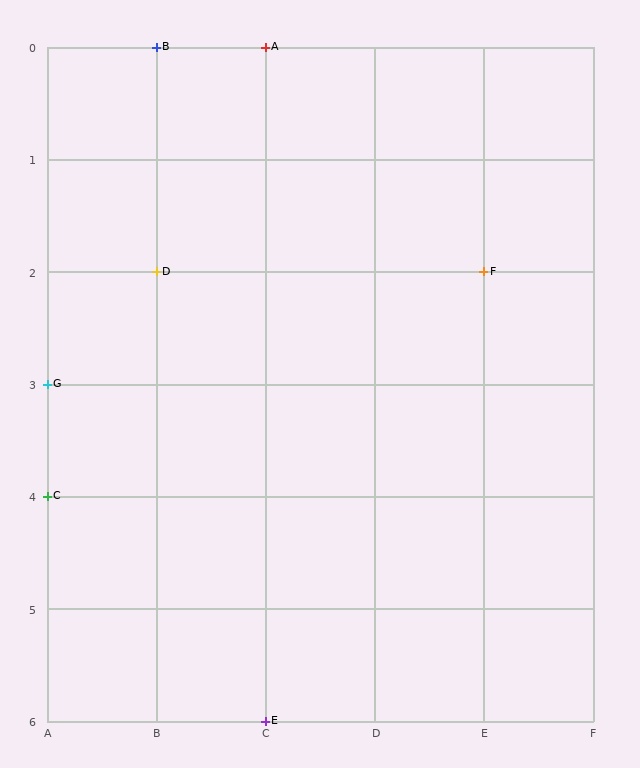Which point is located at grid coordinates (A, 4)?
Point C is at (A, 4).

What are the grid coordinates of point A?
Point A is at grid coordinates (C, 0).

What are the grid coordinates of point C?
Point C is at grid coordinates (A, 4).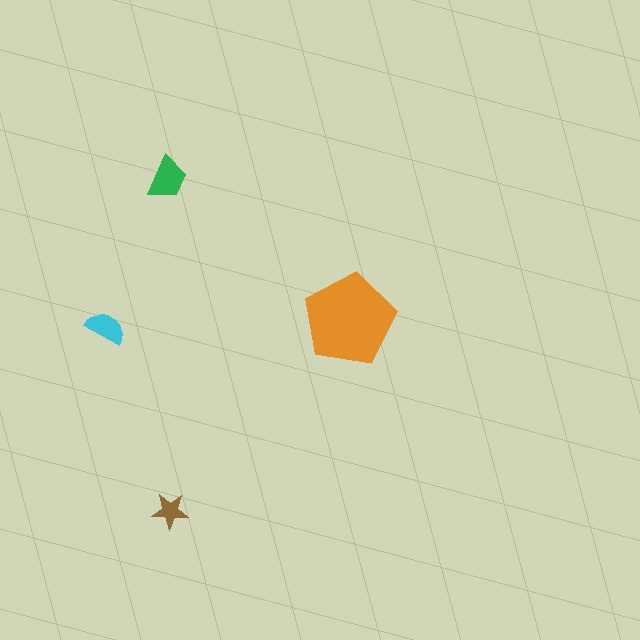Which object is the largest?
The orange pentagon.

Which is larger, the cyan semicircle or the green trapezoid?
The green trapezoid.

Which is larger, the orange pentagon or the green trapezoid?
The orange pentagon.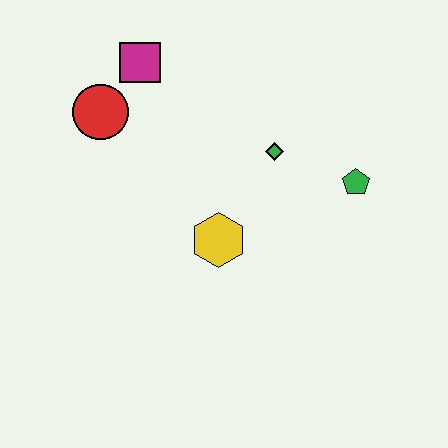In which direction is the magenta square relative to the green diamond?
The magenta square is to the left of the green diamond.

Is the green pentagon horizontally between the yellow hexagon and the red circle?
No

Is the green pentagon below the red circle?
Yes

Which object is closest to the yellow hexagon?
The green diamond is closest to the yellow hexagon.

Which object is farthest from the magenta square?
The green pentagon is farthest from the magenta square.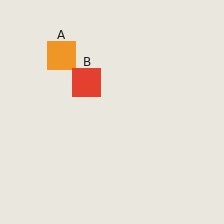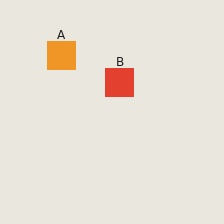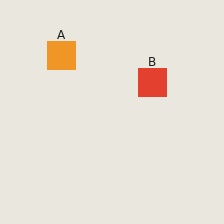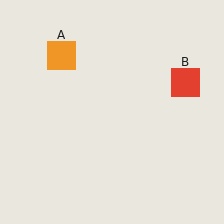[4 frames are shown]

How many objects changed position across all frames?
1 object changed position: red square (object B).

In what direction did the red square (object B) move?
The red square (object B) moved right.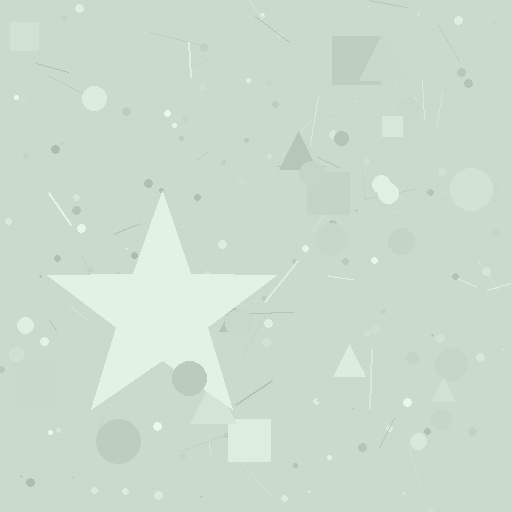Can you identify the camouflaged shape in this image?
The camouflaged shape is a star.